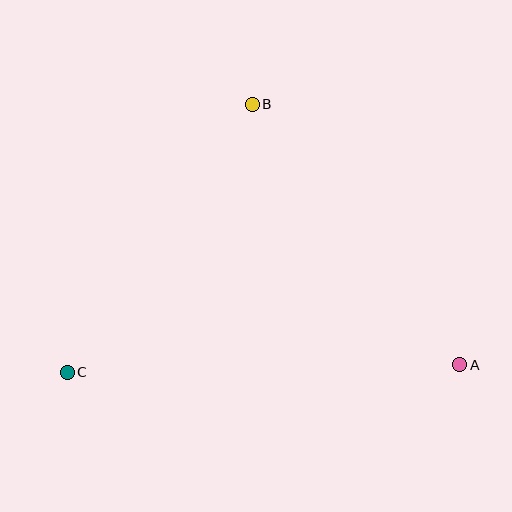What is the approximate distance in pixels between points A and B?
The distance between A and B is approximately 333 pixels.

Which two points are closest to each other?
Points B and C are closest to each other.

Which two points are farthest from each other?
Points A and C are farthest from each other.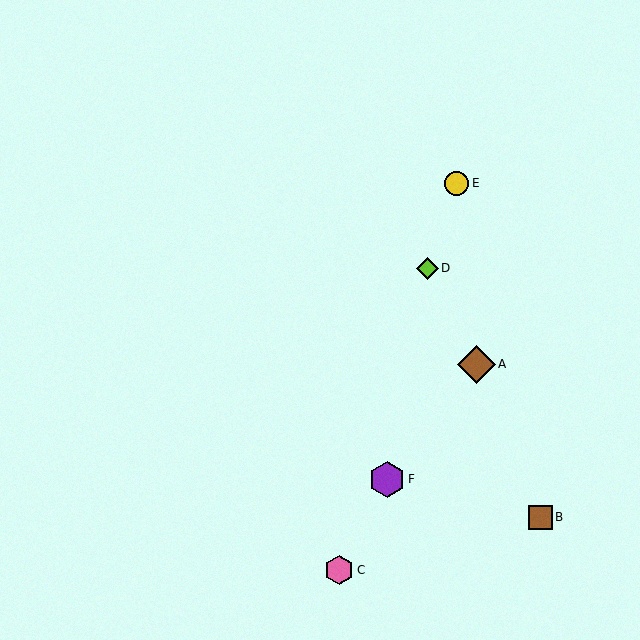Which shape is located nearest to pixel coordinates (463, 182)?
The yellow circle (labeled E) at (457, 183) is nearest to that location.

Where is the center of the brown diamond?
The center of the brown diamond is at (477, 364).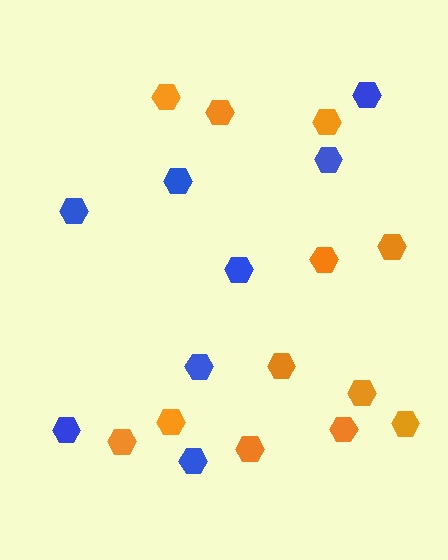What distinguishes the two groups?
There are 2 groups: one group of blue hexagons (8) and one group of orange hexagons (12).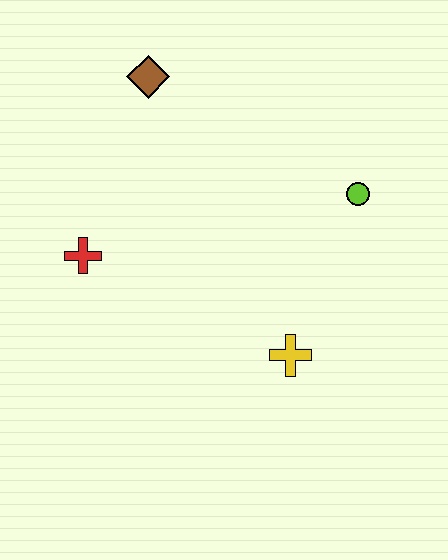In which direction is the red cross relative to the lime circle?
The red cross is to the left of the lime circle.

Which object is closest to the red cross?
The brown diamond is closest to the red cross.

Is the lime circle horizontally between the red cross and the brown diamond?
No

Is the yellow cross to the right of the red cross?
Yes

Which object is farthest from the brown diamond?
The yellow cross is farthest from the brown diamond.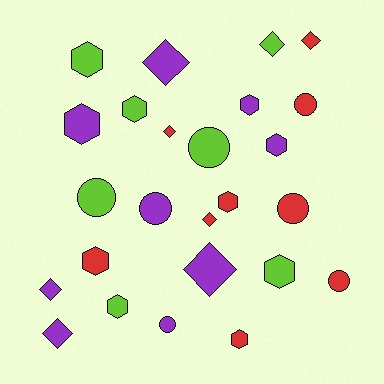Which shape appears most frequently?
Hexagon, with 10 objects.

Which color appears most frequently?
Purple, with 9 objects.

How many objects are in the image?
There are 25 objects.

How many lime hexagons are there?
There are 4 lime hexagons.